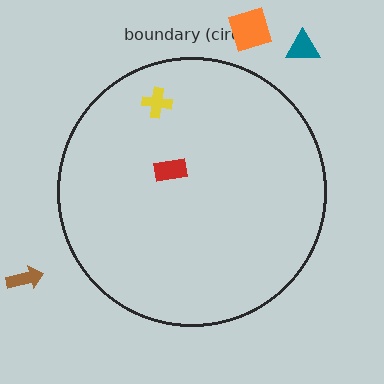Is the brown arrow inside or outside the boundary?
Outside.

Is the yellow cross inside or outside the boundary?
Inside.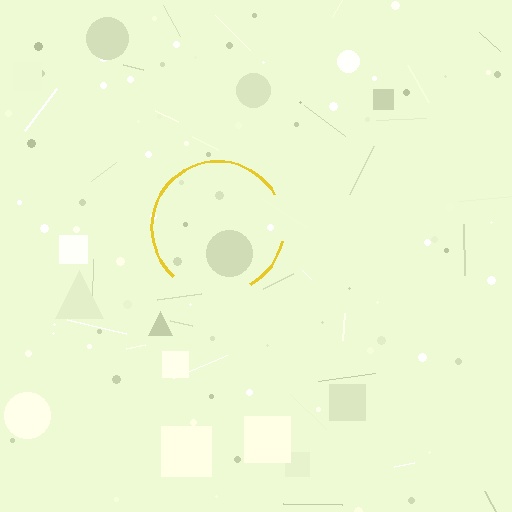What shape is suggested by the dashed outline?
The dashed outline suggests a circle.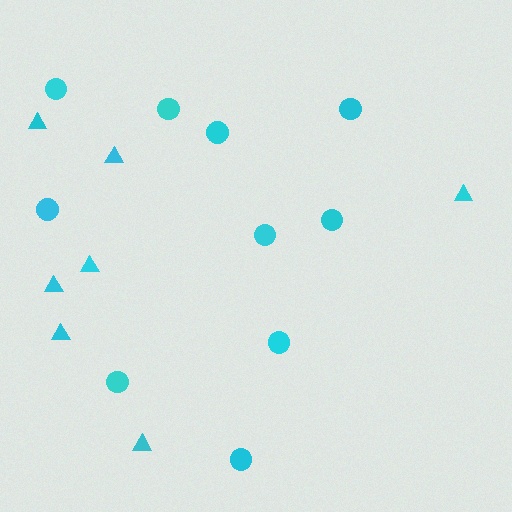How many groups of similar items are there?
There are 2 groups: one group of triangles (7) and one group of circles (10).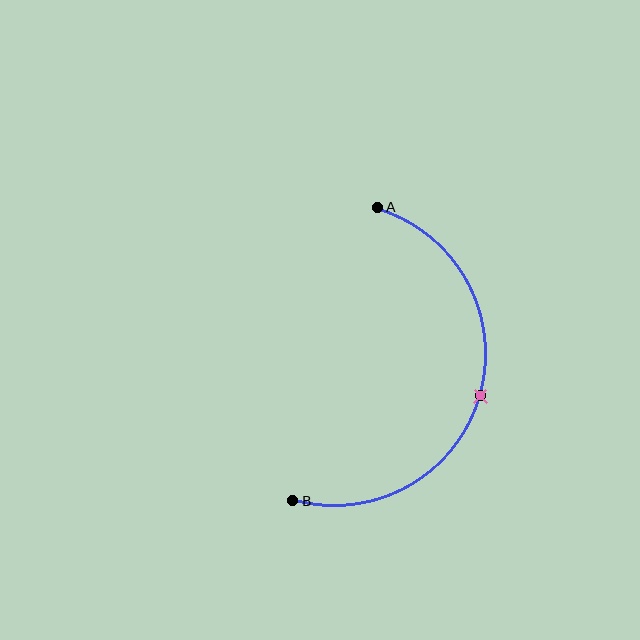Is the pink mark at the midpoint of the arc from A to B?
Yes. The pink mark lies on the arc at equal arc-length from both A and B — it is the arc midpoint.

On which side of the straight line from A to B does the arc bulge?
The arc bulges to the right of the straight line connecting A and B.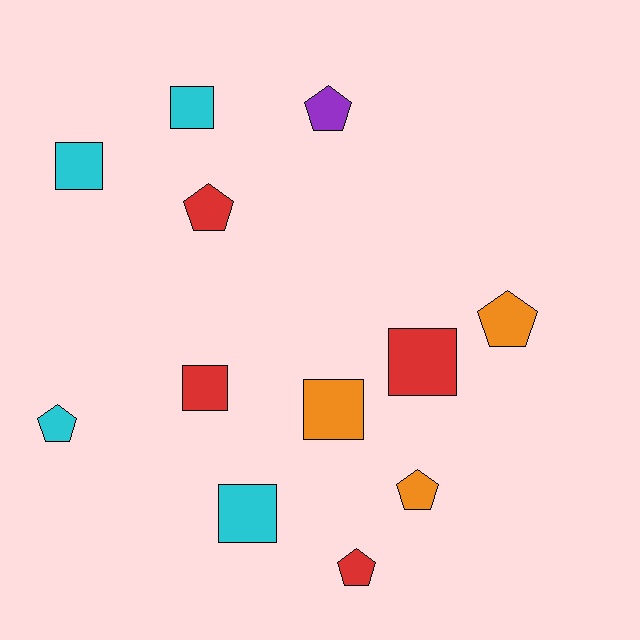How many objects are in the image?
There are 12 objects.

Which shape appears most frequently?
Pentagon, with 6 objects.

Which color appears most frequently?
Cyan, with 4 objects.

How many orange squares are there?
There is 1 orange square.